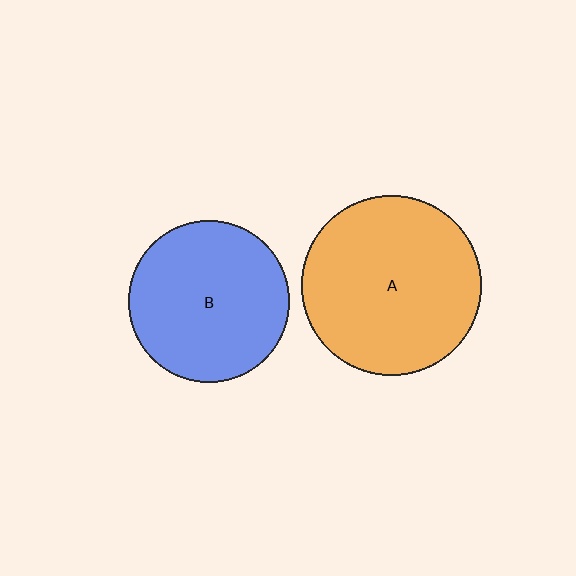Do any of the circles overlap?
No, none of the circles overlap.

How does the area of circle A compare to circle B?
Approximately 1.2 times.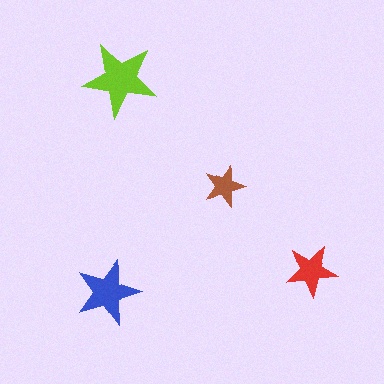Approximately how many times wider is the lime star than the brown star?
About 2 times wider.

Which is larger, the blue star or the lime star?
The lime one.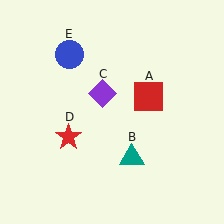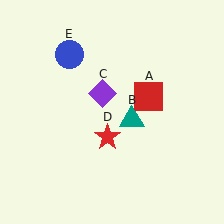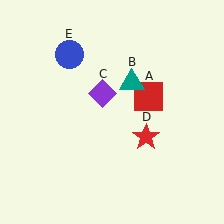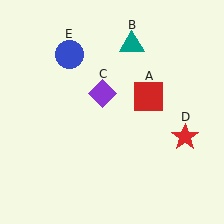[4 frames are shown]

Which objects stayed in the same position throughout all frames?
Red square (object A) and purple diamond (object C) and blue circle (object E) remained stationary.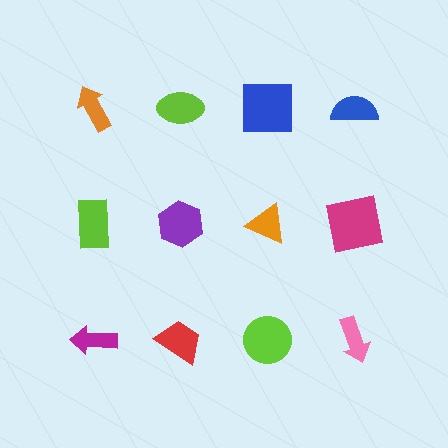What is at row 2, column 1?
A lime rectangle.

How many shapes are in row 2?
4 shapes.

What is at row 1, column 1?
An orange arrow.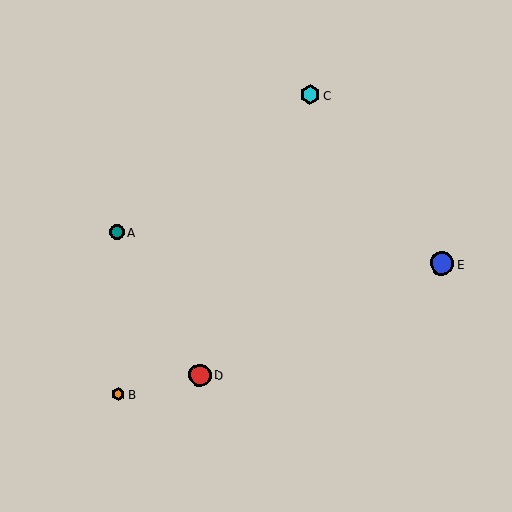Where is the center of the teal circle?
The center of the teal circle is at (117, 232).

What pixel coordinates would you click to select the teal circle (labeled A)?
Click at (117, 232) to select the teal circle A.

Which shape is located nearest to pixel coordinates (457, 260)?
The blue circle (labeled E) at (442, 264) is nearest to that location.